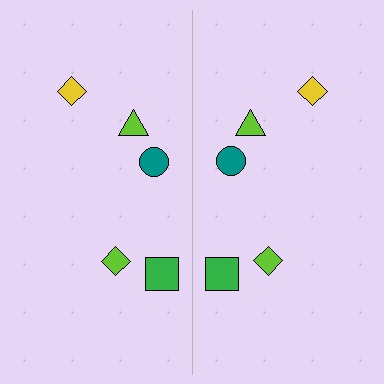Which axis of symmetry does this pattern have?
The pattern has a vertical axis of symmetry running through the center of the image.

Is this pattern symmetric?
Yes, this pattern has bilateral (reflection) symmetry.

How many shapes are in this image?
There are 10 shapes in this image.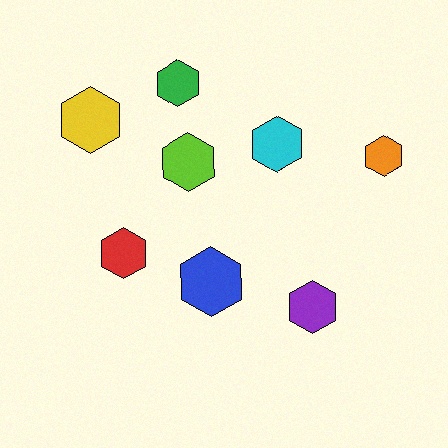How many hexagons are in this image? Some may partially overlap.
There are 8 hexagons.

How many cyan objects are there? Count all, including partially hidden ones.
There is 1 cyan object.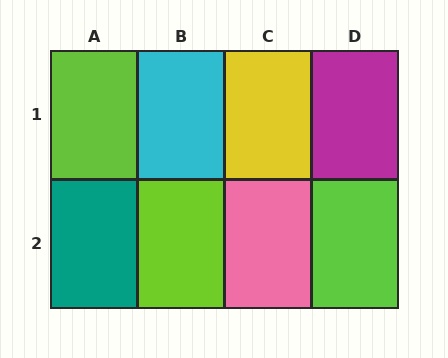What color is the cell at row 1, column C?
Yellow.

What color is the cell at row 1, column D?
Magenta.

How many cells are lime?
3 cells are lime.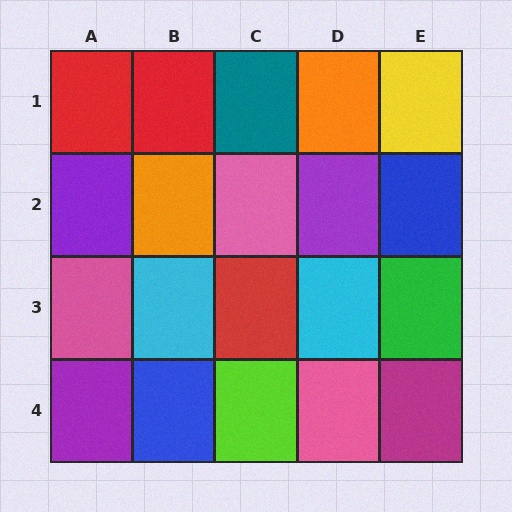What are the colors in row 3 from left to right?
Pink, cyan, red, cyan, green.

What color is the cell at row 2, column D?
Purple.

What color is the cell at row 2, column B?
Orange.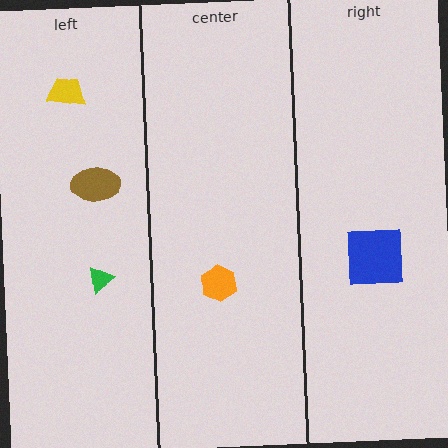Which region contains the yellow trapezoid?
The left region.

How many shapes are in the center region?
1.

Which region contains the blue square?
The right region.